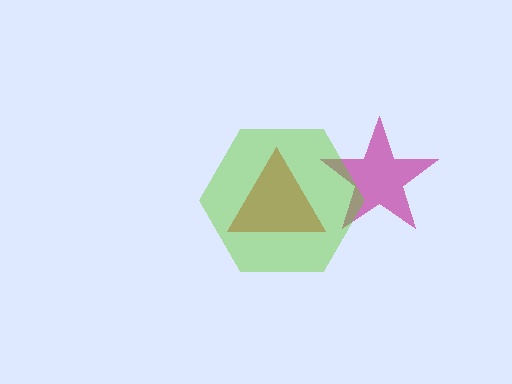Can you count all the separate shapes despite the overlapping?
Yes, there are 3 separate shapes.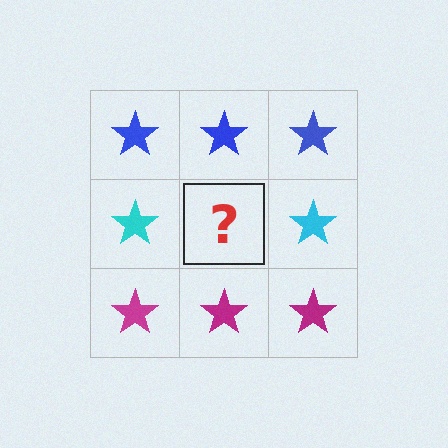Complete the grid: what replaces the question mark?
The question mark should be replaced with a cyan star.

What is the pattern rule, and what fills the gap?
The rule is that each row has a consistent color. The gap should be filled with a cyan star.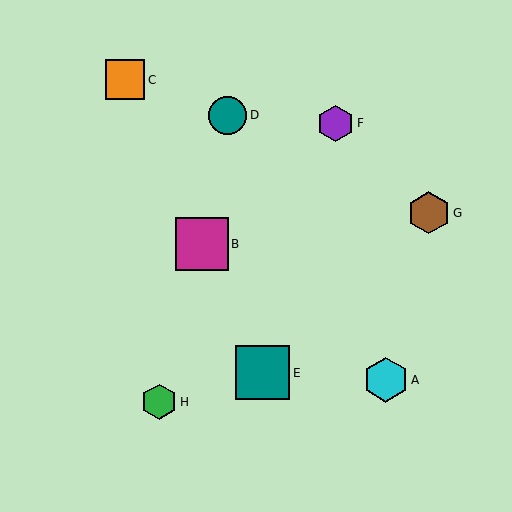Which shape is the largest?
The teal square (labeled E) is the largest.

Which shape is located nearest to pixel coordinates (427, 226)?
The brown hexagon (labeled G) at (429, 213) is nearest to that location.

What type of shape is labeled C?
Shape C is an orange square.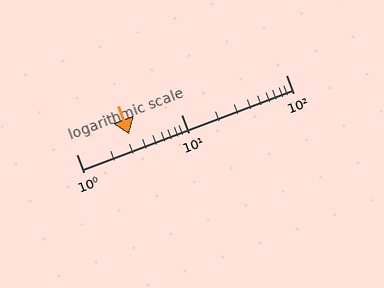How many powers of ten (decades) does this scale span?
The scale spans 2 decades, from 1 to 100.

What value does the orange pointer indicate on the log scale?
The pointer indicates approximately 3.2.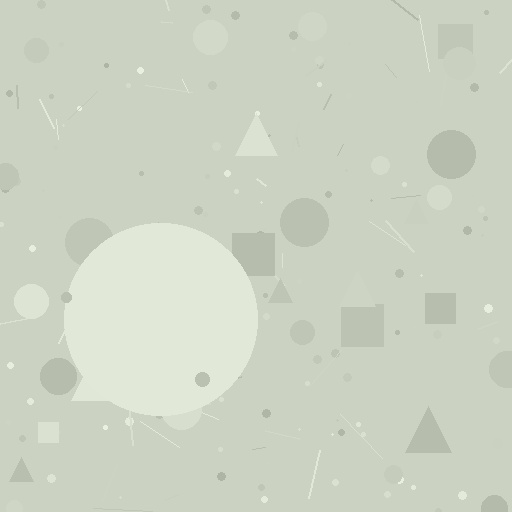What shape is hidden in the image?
A circle is hidden in the image.